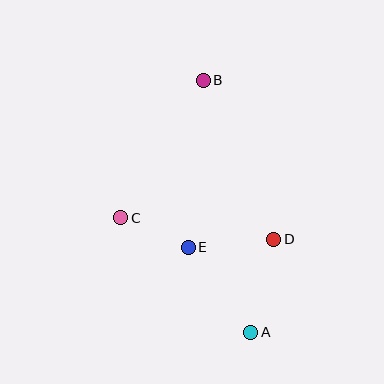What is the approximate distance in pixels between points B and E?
The distance between B and E is approximately 168 pixels.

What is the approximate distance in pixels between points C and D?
The distance between C and D is approximately 155 pixels.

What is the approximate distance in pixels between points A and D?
The distance between A and D is approximately 96 pixels.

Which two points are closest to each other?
Points C and E are closest to each other.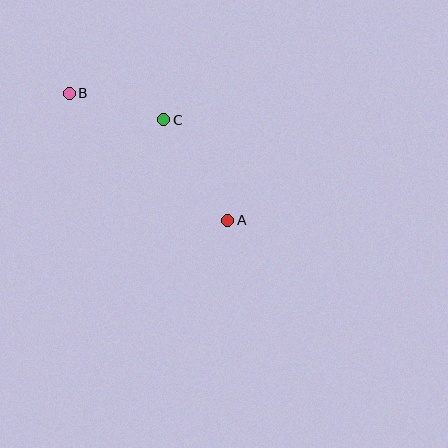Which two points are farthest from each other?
Points A and B are farthest from each other.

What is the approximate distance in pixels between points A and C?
The distance between A and C is approximately 119 pixels.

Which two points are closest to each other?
Points B and C are closest to each other.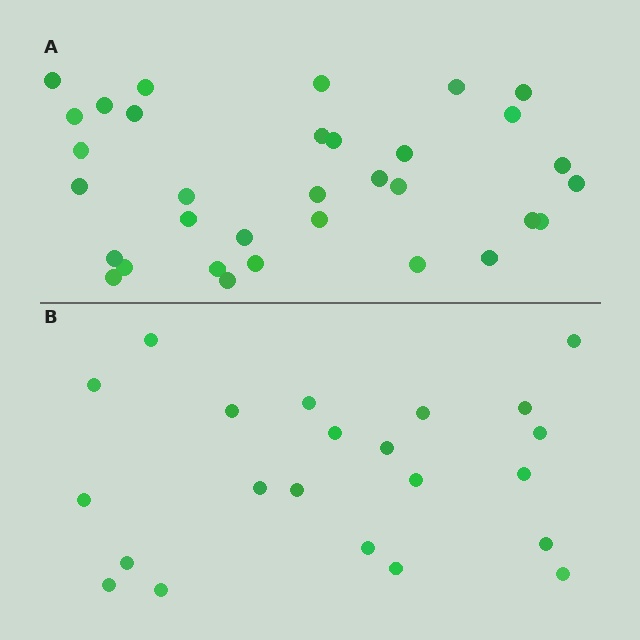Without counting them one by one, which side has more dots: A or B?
Region A (the top region) has more dots.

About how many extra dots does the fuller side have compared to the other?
Region A has roughly 12 or so more dots than region B.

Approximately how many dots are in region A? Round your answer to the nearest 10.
About 30 dots. (The exact count is 33, which rounds to 30.)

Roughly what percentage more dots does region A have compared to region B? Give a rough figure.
About 50% more.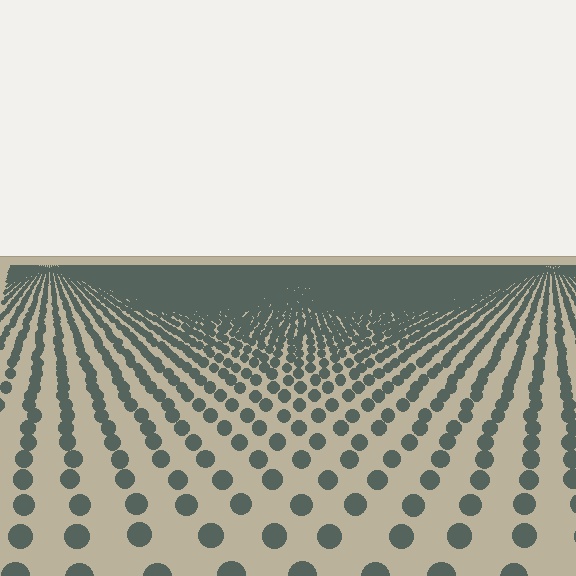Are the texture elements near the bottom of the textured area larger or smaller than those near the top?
Larger. Near the bottom, elements are closer to the viewer and appear at a bigger on-screen size.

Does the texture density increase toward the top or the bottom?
Density increases toward the top.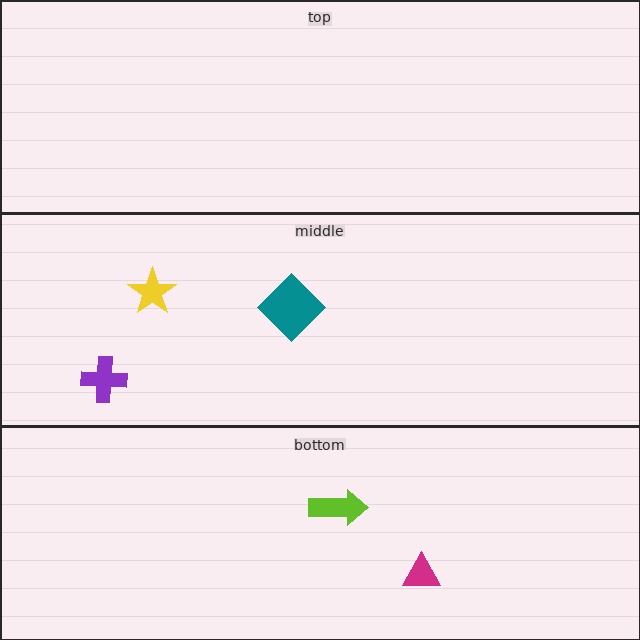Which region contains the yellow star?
The middle region.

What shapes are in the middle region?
The yellow star, the teal diamond, the purple cross.